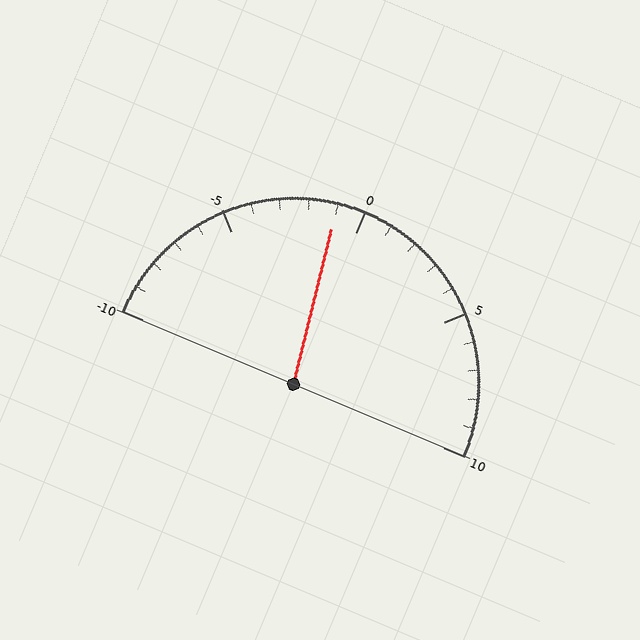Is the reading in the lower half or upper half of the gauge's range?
The reading is in the lower half of the range (-10 to 10).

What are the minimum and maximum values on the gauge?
The gauge ranges from -10 to 10.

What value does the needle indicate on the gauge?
The needle indicates approximately -1.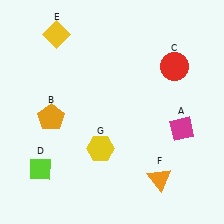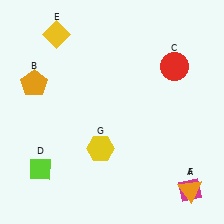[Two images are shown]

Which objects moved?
The objects that moved are: the magenta diamond (A), the orange pentagon (B), the orange triangle (F).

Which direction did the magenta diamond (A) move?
The magenta diamond (A) moved down.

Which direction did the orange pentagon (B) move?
The orange pentagon (B) moved up.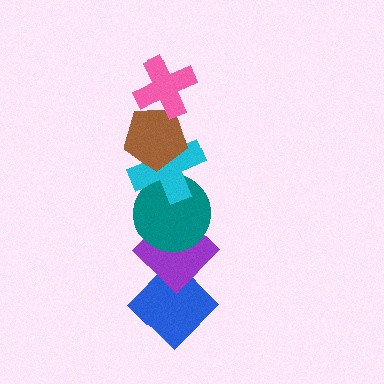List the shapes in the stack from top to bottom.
From top to bottom: the pink cross, the brown pentagon, the cyan cross, the teal circle, the purple diamond, the blue diamond.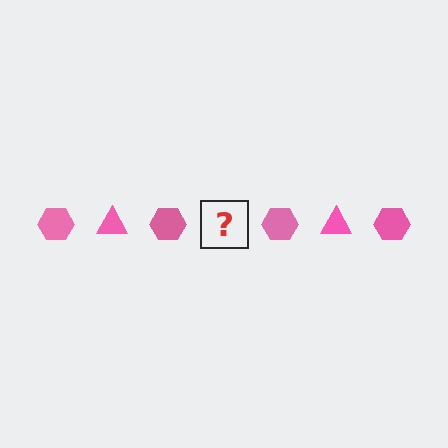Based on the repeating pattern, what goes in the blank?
The blank should be a pink triangle.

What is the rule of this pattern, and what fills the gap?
The rule is that the pattern cycles through hexagon, triangle shapes in pink. The gap should be filled with a pink triangle.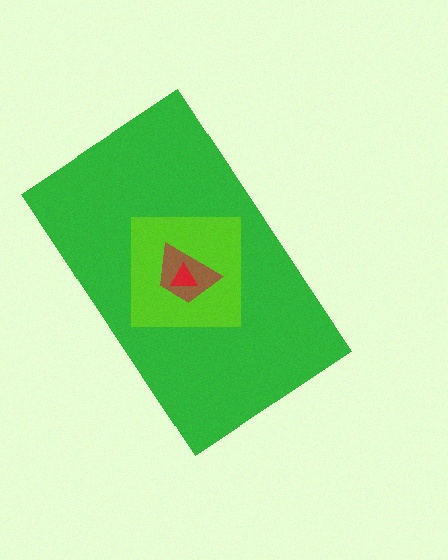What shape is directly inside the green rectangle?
The lime square.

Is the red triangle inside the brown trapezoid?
Yes.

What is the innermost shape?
The red triangle.